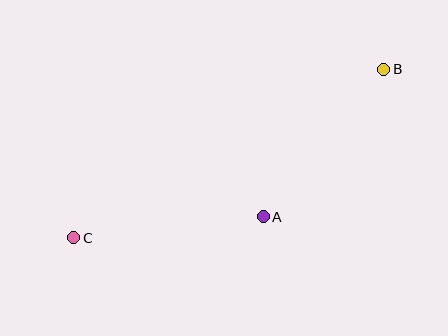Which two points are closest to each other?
Points A and C are closest to each other.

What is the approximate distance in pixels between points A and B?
The distance between A and B is approximately 190 pixels.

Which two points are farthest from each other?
Points B and C are farthest from each other.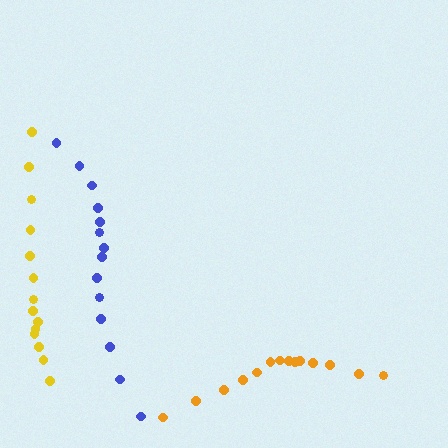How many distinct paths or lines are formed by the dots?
There are 3 distinct paths.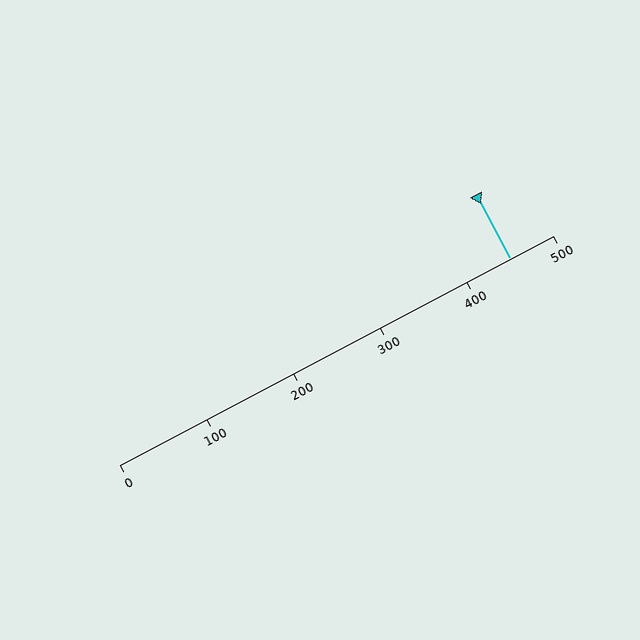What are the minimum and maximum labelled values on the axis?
The axis runs from 0 to 500.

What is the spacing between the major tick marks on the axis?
The major ticks are spaced 100 apart.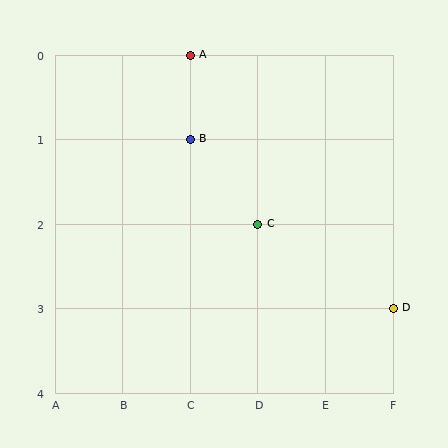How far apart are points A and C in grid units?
Points A and C are 1 column and 2 rows apart (about 2.2 grid units diagonally).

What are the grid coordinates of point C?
Point C is at grid coordinates (D, 2).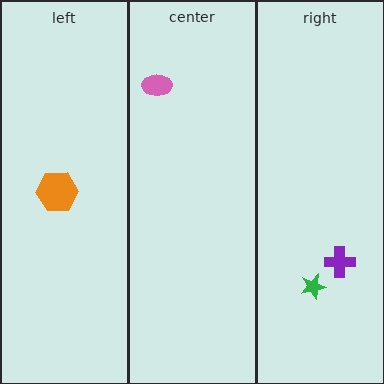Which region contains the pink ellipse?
The center region.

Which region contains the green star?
The right region.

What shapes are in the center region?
The pink ellipse.